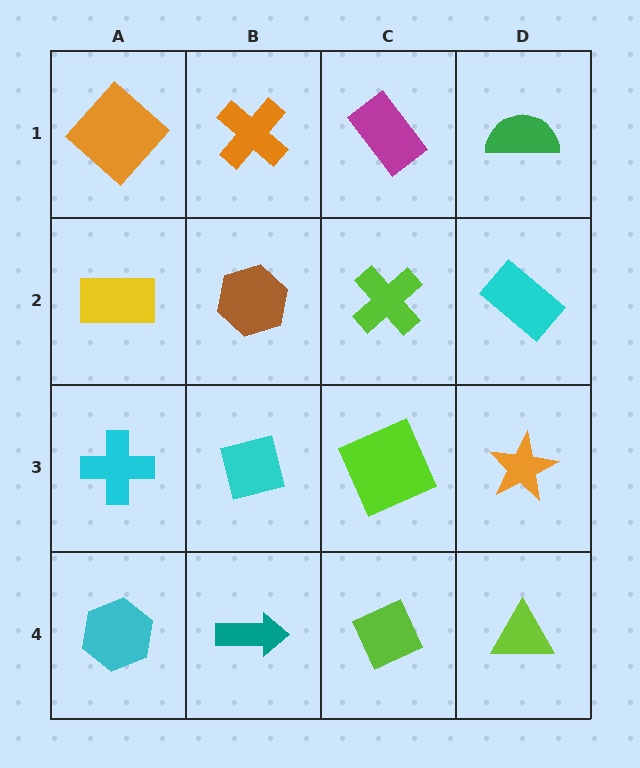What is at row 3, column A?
A cyan cross.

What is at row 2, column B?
A brown hexagon.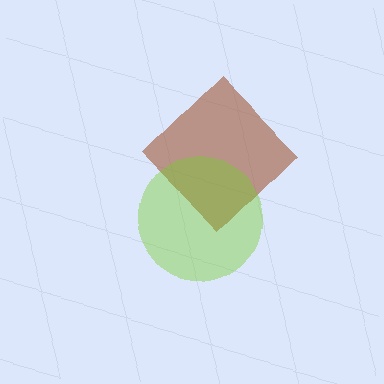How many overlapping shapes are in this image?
There are 2 overlapping shapes in the image.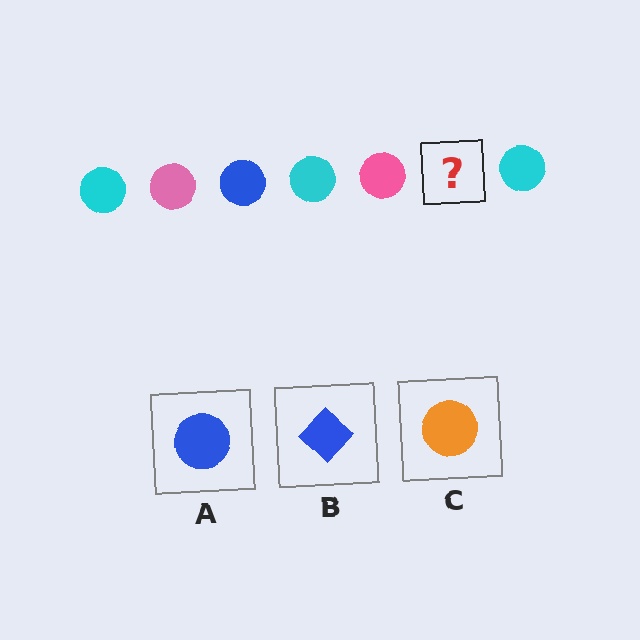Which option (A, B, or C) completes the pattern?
A.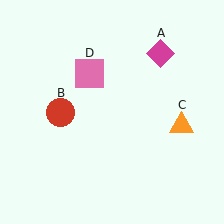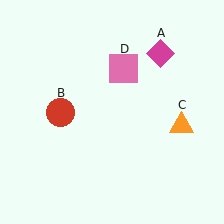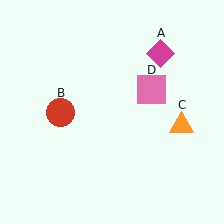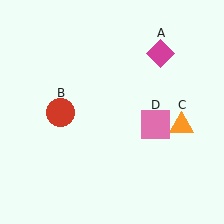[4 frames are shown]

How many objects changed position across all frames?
1 object changed position: pink square (object D).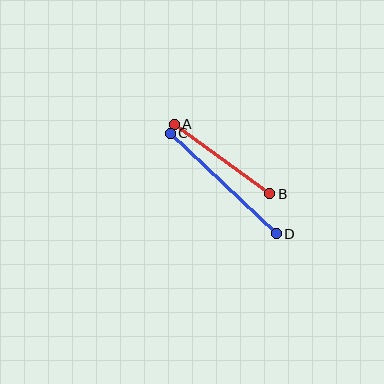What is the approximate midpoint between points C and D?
The midpoint is at approximately (223, 184) pixels.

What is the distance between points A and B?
The distance is approximately 118 pixels.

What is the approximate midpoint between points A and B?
The midpoint is at approximately (222, 159) pixels.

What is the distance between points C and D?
The distance is approximately 146 pixels.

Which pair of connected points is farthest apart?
Points C and D are farthest apart.